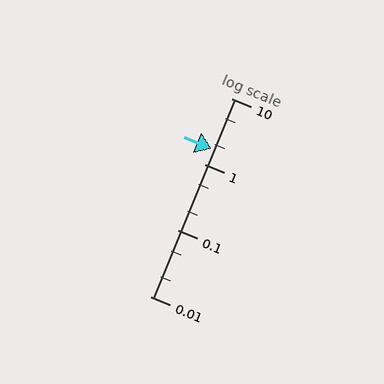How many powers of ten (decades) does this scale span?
The scale spans 3 decades, from 0.01 to 10.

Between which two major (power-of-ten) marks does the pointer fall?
The pointer is between 1 and 10.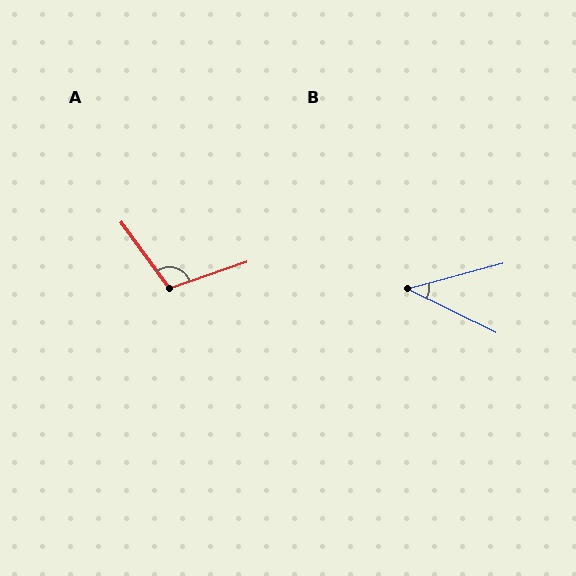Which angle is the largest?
A, at approximately 108 degrees.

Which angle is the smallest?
B, at approximately 41 degrees.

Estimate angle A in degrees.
Approximately 108 degrees.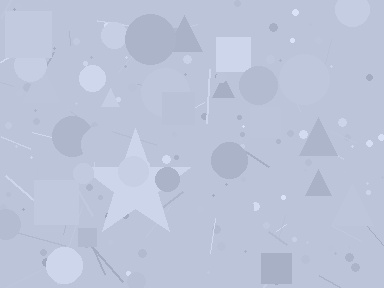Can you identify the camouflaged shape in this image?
The camouflaged shape is a star.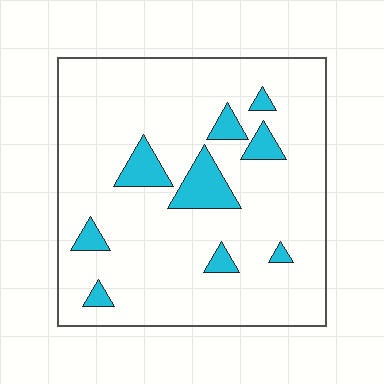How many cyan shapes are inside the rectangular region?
9.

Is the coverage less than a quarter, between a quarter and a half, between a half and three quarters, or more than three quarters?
Less than a quarter.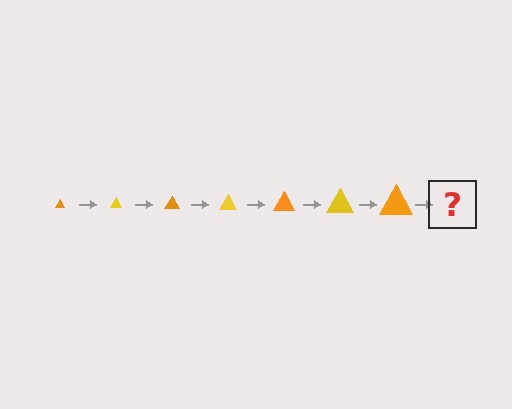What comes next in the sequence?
The next element should be a yellow triangle, larger than the previous one.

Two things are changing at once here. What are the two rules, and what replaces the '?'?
The two rules are that the triangle grows larger each step and the color cycles through orange and yellow. The '?' should be a yellow triangle, larger than the previous one.